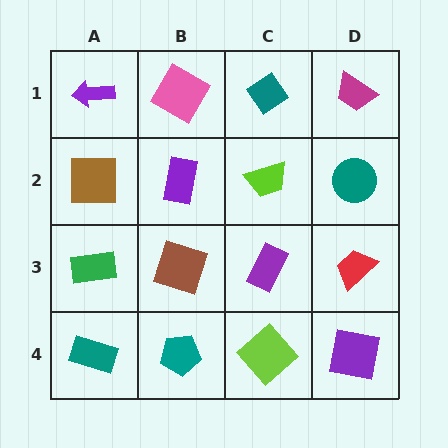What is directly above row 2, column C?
A teal diamond.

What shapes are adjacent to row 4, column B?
A brown square (row 3, column B), a teal rectangle (row 4, column A), a lime diamond (row 4, column C).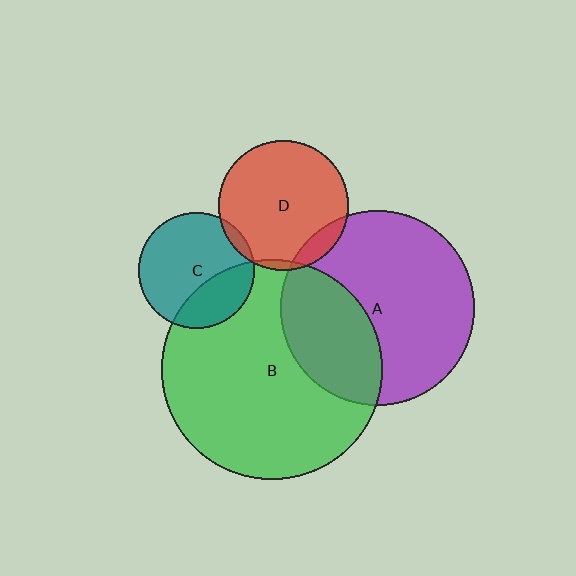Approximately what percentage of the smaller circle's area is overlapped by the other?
Approximately 35%.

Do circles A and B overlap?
Yes.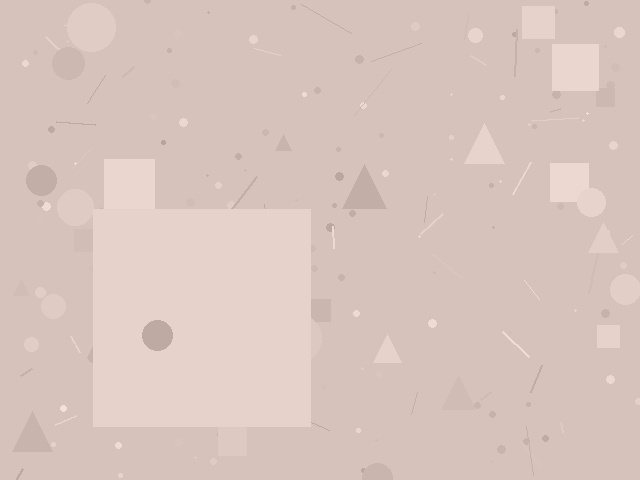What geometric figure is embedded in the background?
A square is embedded in the background.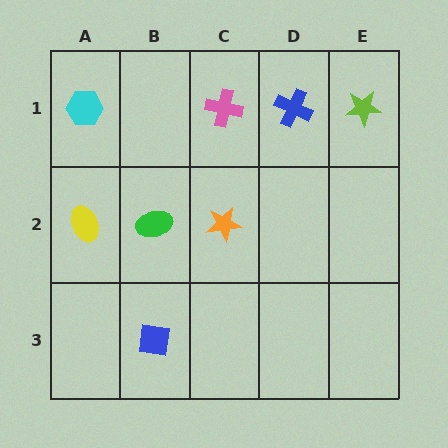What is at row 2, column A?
A yellow ellipse.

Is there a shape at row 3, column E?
No, that cell is empty.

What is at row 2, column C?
An orange star.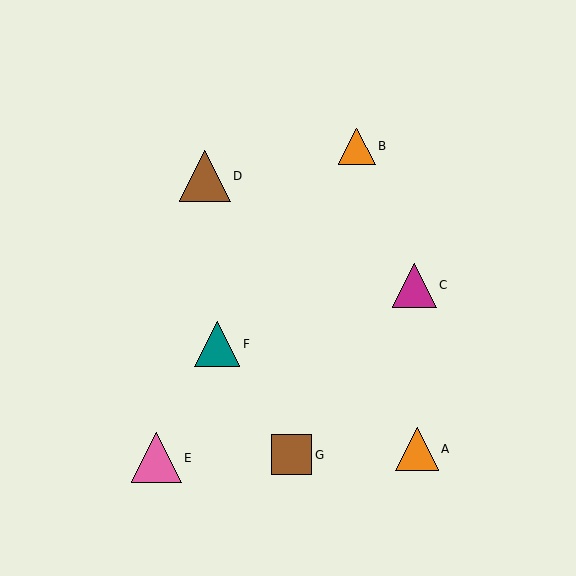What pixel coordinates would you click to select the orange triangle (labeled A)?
Click at (417, 449) to select the orange triangle A.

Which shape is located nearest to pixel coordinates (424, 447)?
The orange triangle (labeled A) at (417, 449) is nearest to that location.